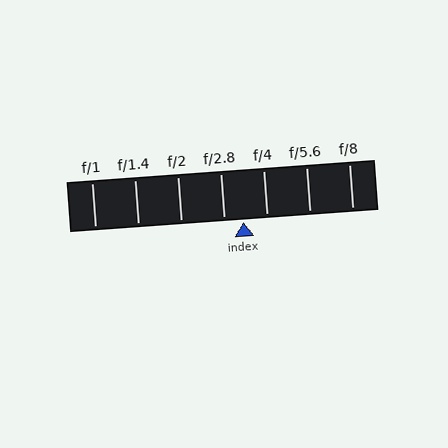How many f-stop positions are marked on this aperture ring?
There are 7 f-stop positions marked.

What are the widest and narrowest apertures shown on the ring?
The widest aperture shown is f/1 and the narrowest is f/8.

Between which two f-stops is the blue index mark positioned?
The index mark is between f/2.8 and f/4.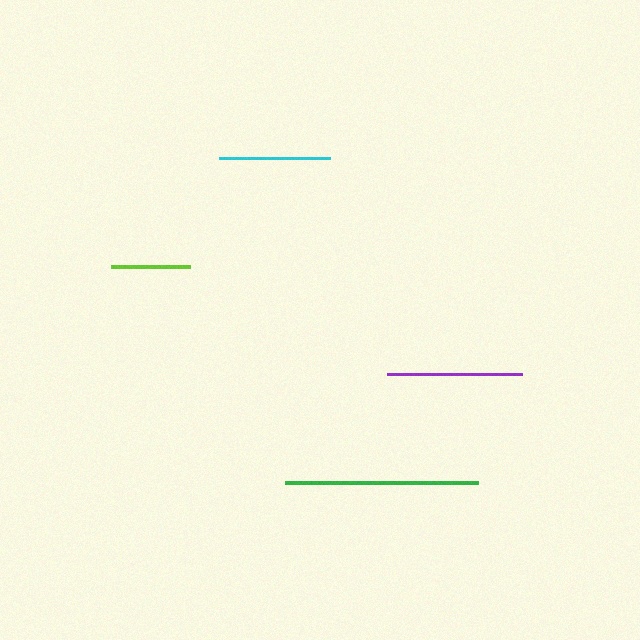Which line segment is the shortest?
The lime line is the shortest at approximately 79 pixels.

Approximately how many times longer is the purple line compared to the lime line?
The purple line is approximately 1.7 times the length of the lime line.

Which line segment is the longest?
The green line is the longest at approximately 193 pixels.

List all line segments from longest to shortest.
From longest to shortest: green, purple, cyan, lime.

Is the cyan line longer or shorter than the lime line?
The cyan line is longer than the lime line.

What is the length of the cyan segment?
The cyan segment is approximately 111 pixels long.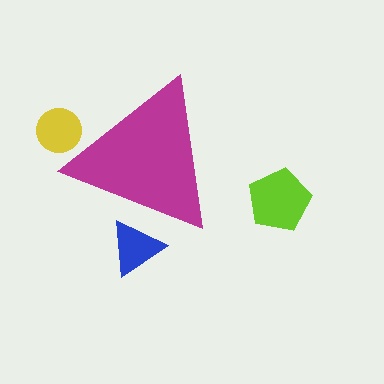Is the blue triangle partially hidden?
Yes, the blue triangle is partially hidden behind the magenta triangle.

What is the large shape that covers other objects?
A magenta triangle.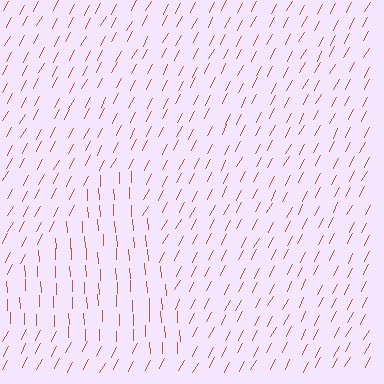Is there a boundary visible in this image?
Yes, there is a texture boundary formed by a change in line orientation.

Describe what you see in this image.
The image is filled with small brown line segments. A triangle region in the image has lines oriented differently from the surrounding lines, creating a visible texture boundary.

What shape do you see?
I see a triangle.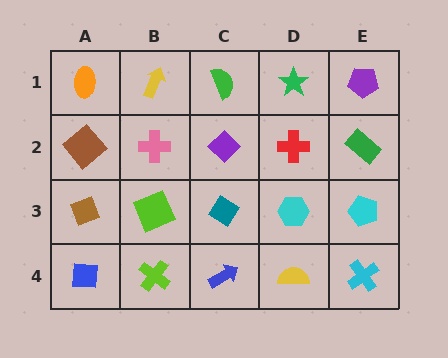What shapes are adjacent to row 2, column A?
An orange ellipse (row 1, column A), a brown diamond (row 3, column A), a pink cross (row 2, column B).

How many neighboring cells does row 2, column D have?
4.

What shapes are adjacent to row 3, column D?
A red cross (row 2, column D), a yellow semicircle (row 4, column D), a teal diamond (row 3, column C), a cyan pentagon (row 3, column E).